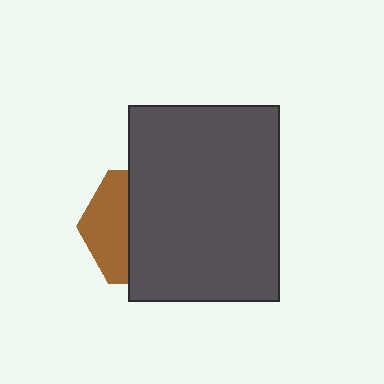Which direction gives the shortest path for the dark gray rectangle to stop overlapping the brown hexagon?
Moving right gives the shortest separation.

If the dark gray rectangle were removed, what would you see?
You would see the complete brown hexagon.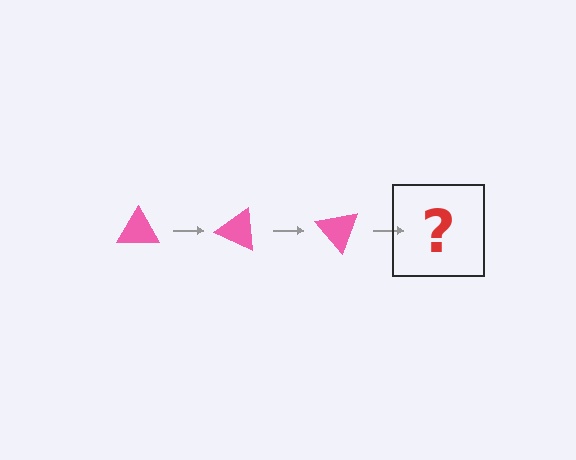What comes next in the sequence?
The next element should be a pink triangle rotated 75 degrees.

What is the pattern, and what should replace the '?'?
The pattern is that the triangle rotates 25 degrees each step. The '?' should be a pink triangle rotated 75 degrees.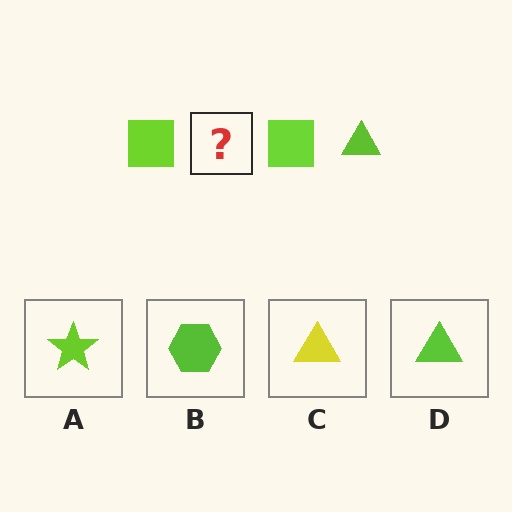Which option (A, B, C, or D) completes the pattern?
D.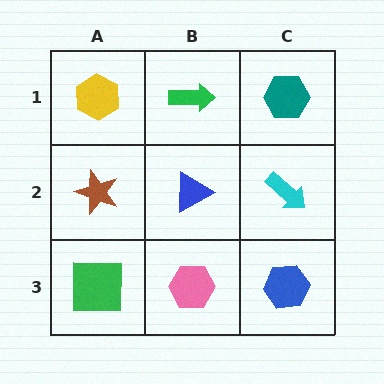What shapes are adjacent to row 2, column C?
A teal hexagon (row 1, column C), a blue hexagon (row 3, column C), a blue triangle (row 2, column B).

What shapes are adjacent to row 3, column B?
A blue triangle (row 2, column B), a green square (row 3, column A), a blue hexagon (row 3, column C).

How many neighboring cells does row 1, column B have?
3.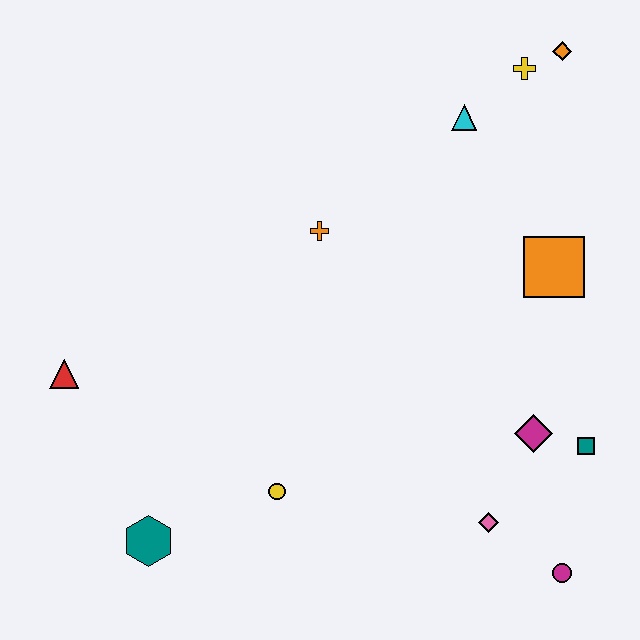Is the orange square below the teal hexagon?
No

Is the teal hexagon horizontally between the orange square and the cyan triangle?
No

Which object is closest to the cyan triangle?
The yellow cross is closest to the cyan triangle.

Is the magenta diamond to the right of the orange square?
No